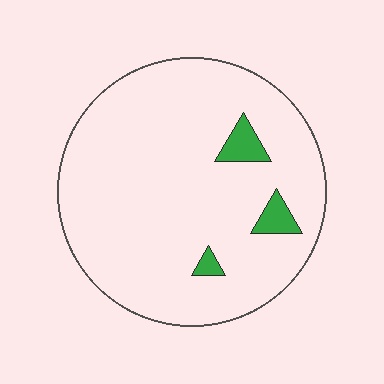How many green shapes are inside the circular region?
3.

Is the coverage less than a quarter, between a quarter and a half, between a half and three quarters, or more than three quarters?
Less than a quarter.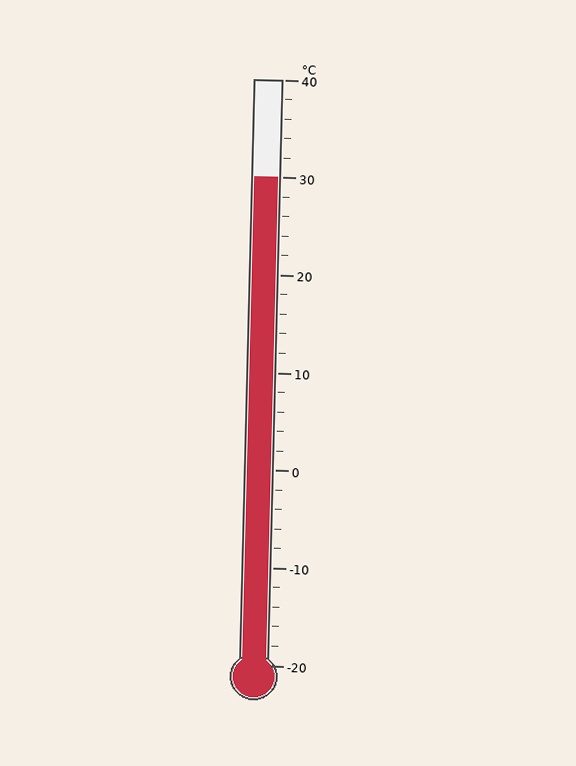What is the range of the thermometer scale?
The thermometer scale ranges from -20°C to 40°C.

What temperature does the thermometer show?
The thermometer shows approximately 30°C.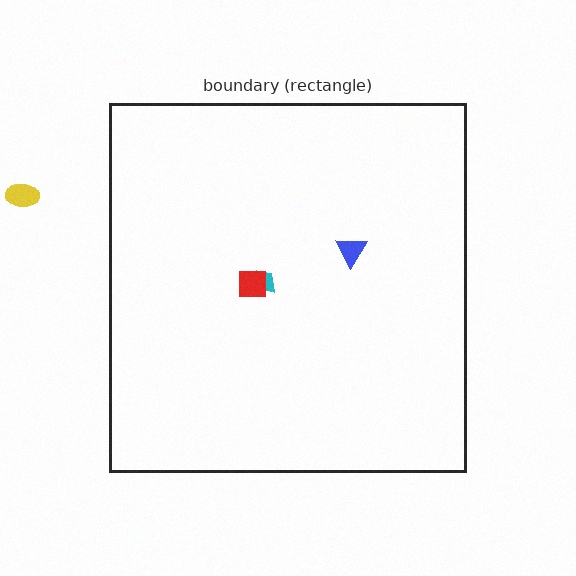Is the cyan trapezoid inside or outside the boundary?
Inside.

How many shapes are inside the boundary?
3 inside, 1 outside.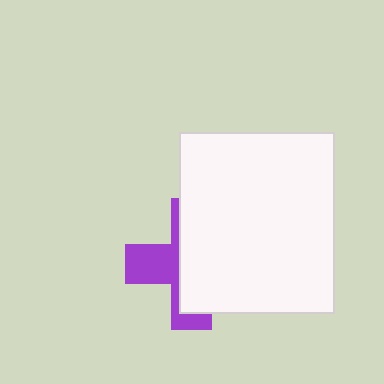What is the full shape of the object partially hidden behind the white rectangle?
The partially hidden object is a purple cross.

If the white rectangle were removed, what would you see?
You would see the complete purple cross.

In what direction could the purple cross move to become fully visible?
The purple cross could move left. That would shift it out from behind the white rectangle entirely.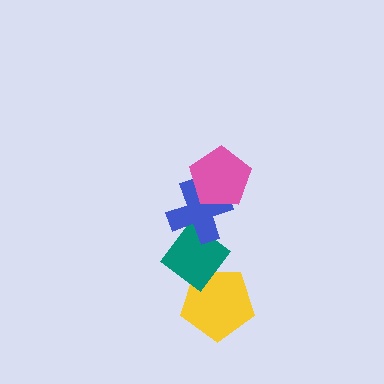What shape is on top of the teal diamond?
The blue cross is on top of the teal diamond.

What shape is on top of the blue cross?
The pink pentagon is on top of the blue cross.